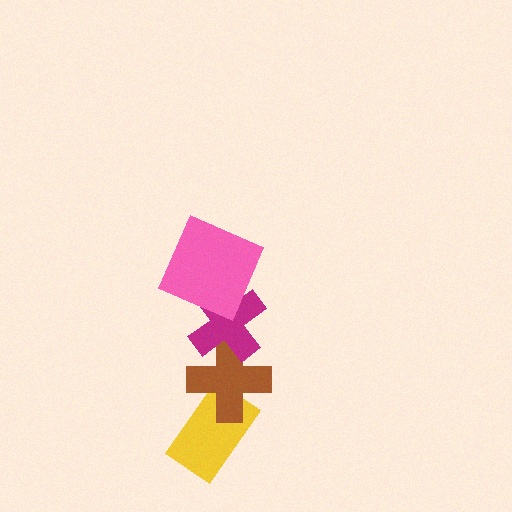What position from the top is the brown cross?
The brown cross is 3rd from the top.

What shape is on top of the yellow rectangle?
The brown cross is on top of the yellow rectangle.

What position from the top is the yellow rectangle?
The yellow rectangle is 4th from the top.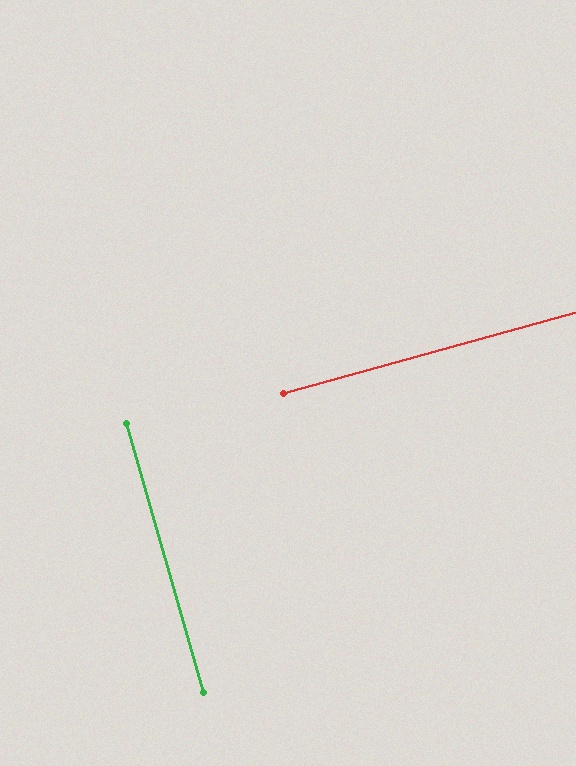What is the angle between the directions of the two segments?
Approximately 90 degrees.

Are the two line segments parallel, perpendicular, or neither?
Perpendicular — they meet at approximately 90°.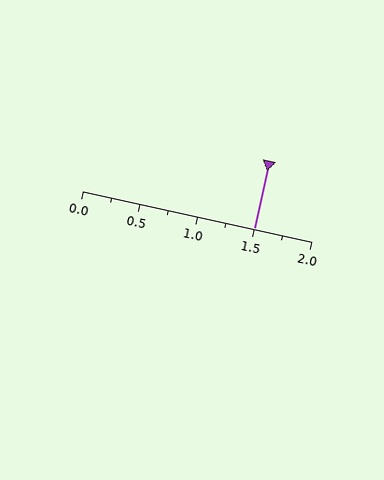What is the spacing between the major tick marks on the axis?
The major ticks are spaced 0.5 apart.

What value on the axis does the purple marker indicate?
The marker indicates approximately 1.5.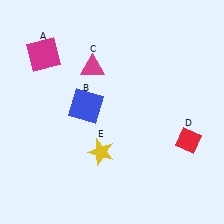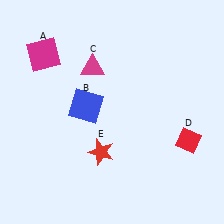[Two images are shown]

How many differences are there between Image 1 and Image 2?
There is 1 difference between the two images.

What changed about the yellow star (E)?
In Image 1, E is yellow. In Image 2, it changed to red.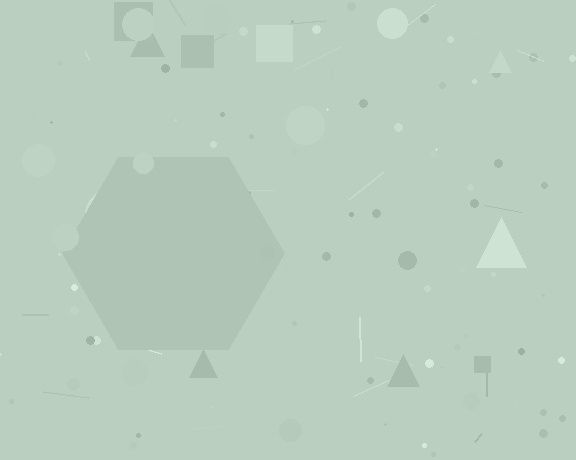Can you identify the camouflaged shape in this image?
The camouflaged shape is a hexagon.